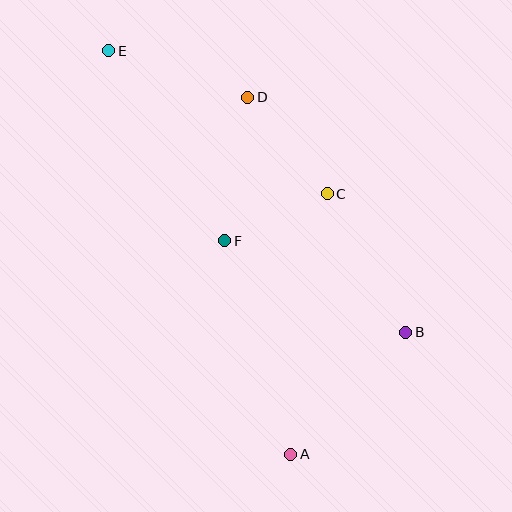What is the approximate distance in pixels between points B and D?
The distance between B and D is approximately 283 pixels.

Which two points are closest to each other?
Points C and F are closest to each other.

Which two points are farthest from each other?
Points A and E are farthest from each other.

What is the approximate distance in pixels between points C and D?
The distance between C and D is approximately 125 pixels.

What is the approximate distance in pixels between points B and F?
The distance between B and F is approximately 203 pixels.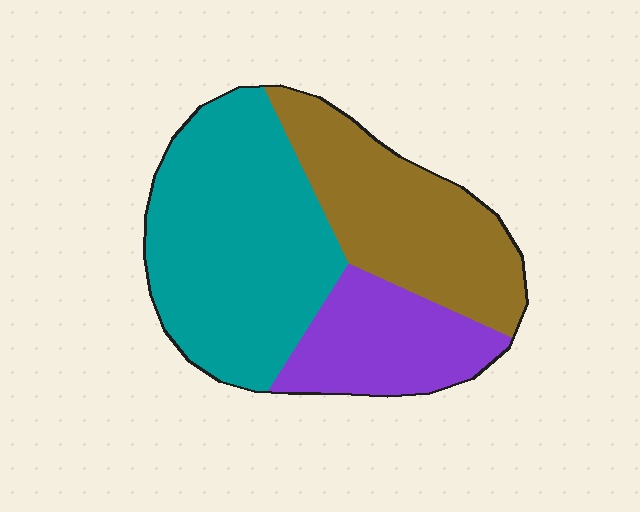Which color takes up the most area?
Teal, at roughly 45%.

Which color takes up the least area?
Purple, at roughly 20%.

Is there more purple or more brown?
Brown.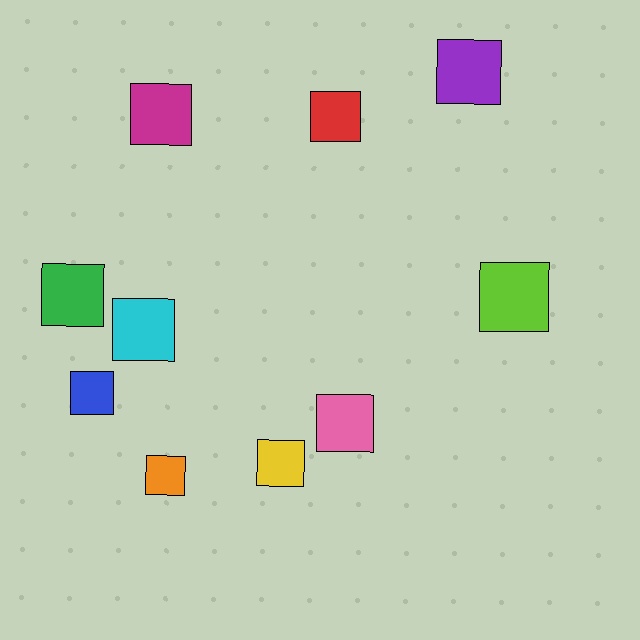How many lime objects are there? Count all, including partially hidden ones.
There is 1 lime object.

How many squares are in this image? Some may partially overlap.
There are 10 squares.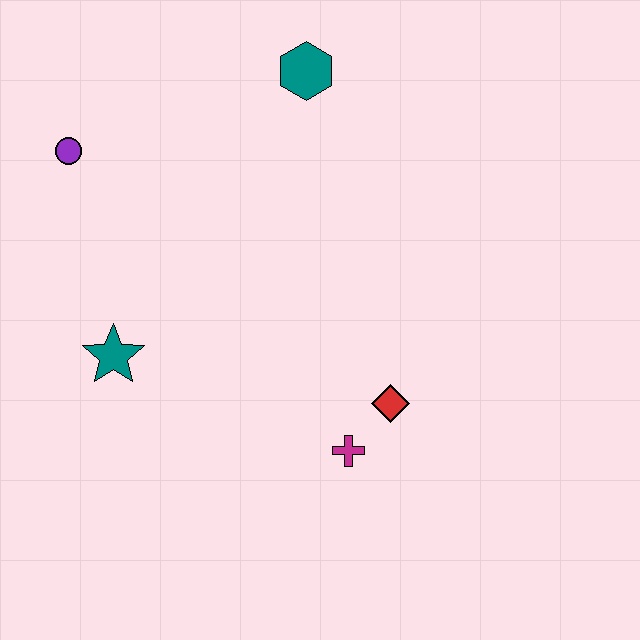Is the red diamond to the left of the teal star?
No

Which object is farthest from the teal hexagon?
The magenta cross is farthest from the teal hexagon.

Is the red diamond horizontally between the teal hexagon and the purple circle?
No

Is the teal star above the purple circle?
No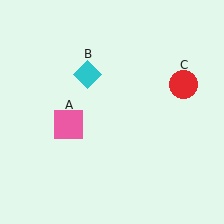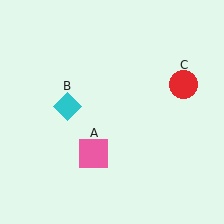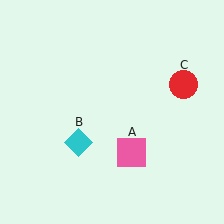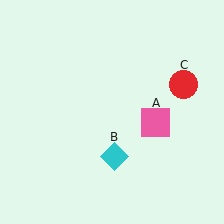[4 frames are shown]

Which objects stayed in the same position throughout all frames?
Red circle (object C) remained stationary.